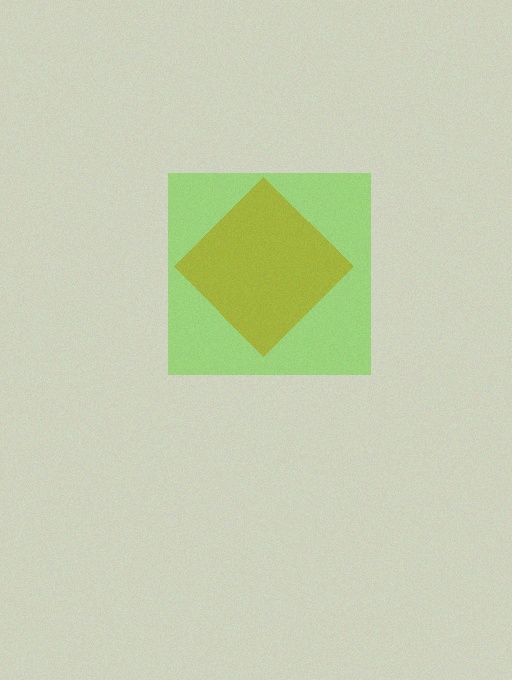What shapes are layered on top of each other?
The layered shapes are: an orange diamond, a lime square.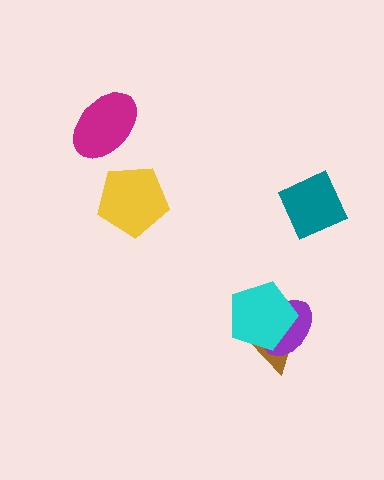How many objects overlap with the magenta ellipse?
0 objects overlap with the magenta ellipse.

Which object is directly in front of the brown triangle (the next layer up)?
The purple ellipse is directly in front of the brown triangle.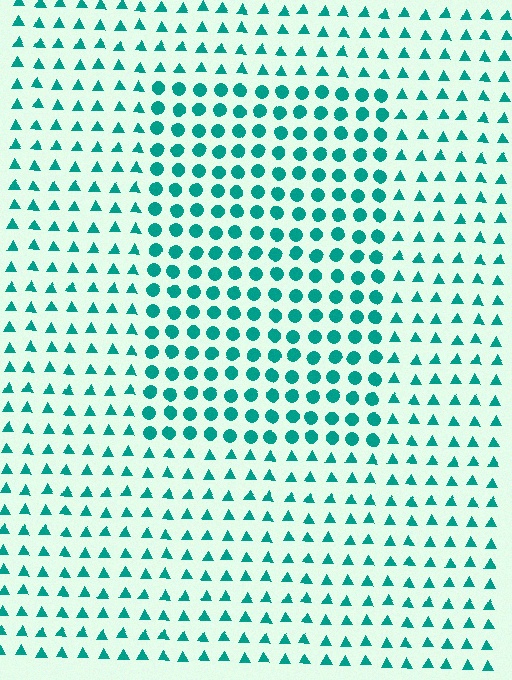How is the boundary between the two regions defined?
The boundary is defined by a change in element shape: circles inside vs. triangles outside. All elements share the same color and spacing.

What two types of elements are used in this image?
The image uses circles inside the rectangle region and triangles outside it.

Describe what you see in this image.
The image is filled with small teal elements arranged in a uniform grid. A rectangle-shaped region contains circles, while the surrounding area contains triangles. The boundary is defined purely by the change in element shape.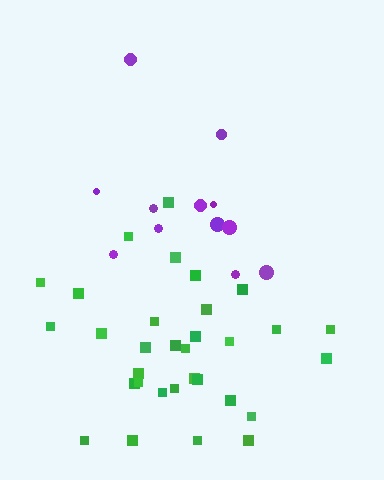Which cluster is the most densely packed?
Green.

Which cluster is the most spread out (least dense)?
Purple.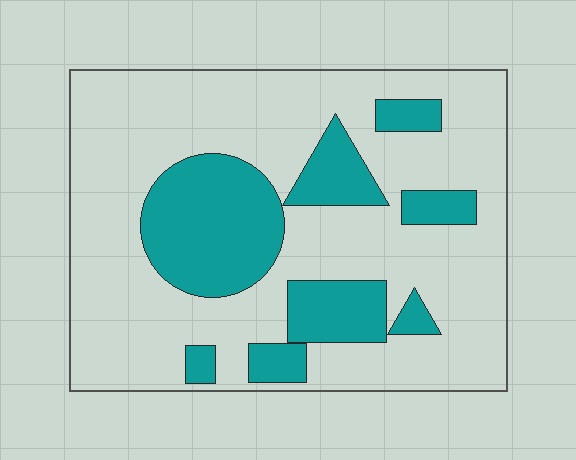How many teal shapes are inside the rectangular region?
8.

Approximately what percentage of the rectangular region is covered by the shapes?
Approximately 25%.